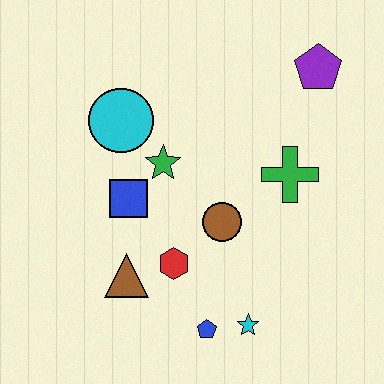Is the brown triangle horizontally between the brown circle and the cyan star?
No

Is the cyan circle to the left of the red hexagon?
Yes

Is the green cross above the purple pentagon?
No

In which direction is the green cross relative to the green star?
The green cross is to the right of the green star.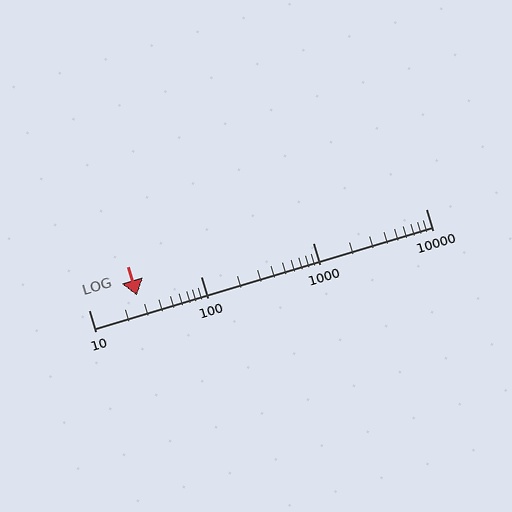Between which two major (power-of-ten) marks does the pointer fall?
The pointer is between 10 and 100.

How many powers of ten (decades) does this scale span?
The scale spans 3 decades, from 10 to 10000.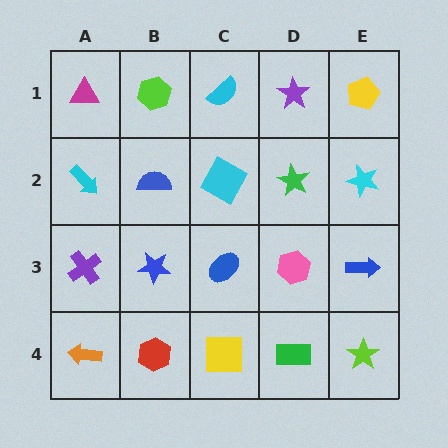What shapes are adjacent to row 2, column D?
A purple star (row 1, column D), a pink hexagon (row 3, column D), a cyan square (row 2, column C), a cyan star (row 2, column E).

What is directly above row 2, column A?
A magenta triangle.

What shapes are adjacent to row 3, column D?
A green star (row 2, column D), a green rectangle (row 4, column D), a blue ellipse (row 3, column C), a blue arrow (row 3, column E).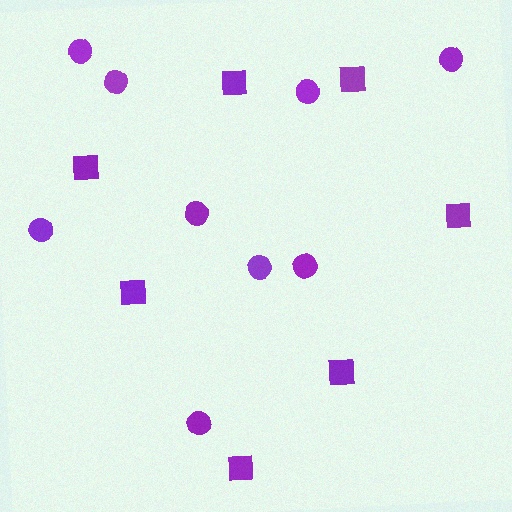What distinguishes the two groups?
There are 2 groups: one group of squares (7) and one group of circles (9).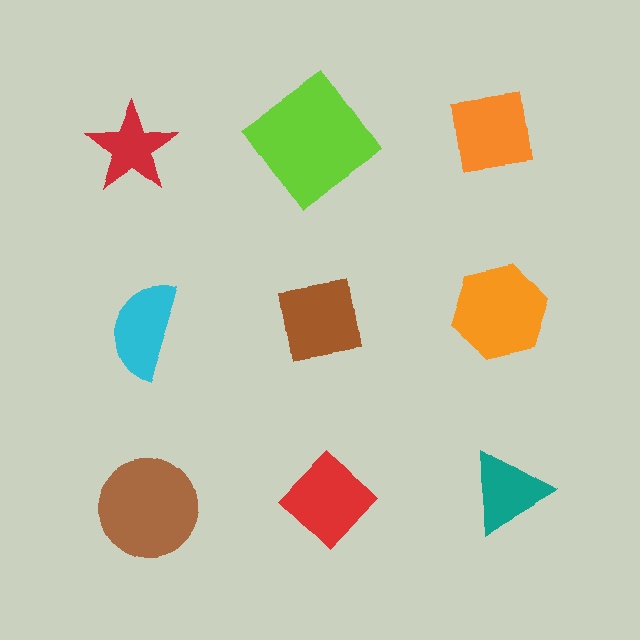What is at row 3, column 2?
A red diamond.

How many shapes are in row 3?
3 shapes.